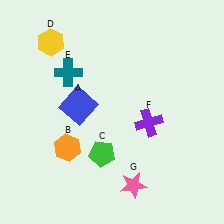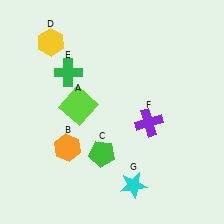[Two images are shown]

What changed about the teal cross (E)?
In Image 1, E is teal. In Image 2, it changed to green.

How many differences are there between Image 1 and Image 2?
There are 3 differences between the two images.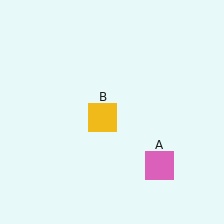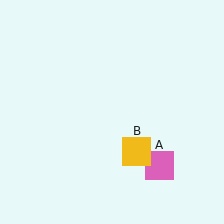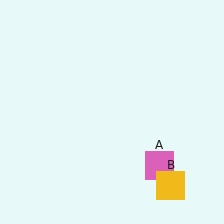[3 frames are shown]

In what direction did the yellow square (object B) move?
The yellow square (object B) moved down and to the right.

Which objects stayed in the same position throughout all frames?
Pink square (object A) remained stationary.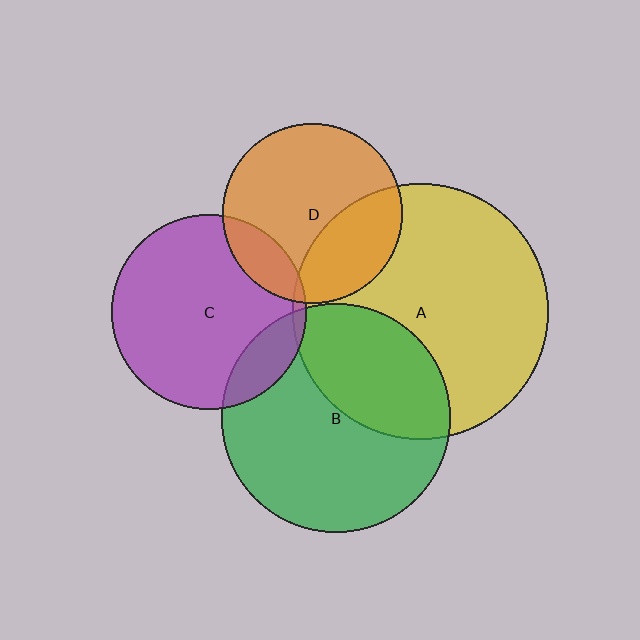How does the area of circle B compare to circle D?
Approximately 1.6 times.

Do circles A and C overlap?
Yes.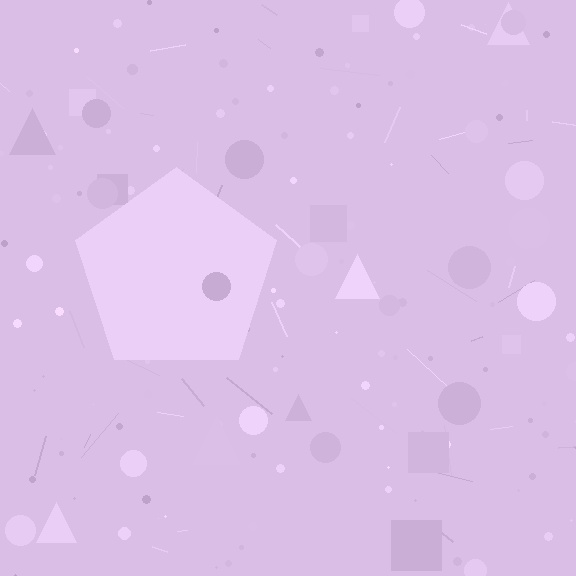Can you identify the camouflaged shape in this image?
The camouflaged shape is a pentagon.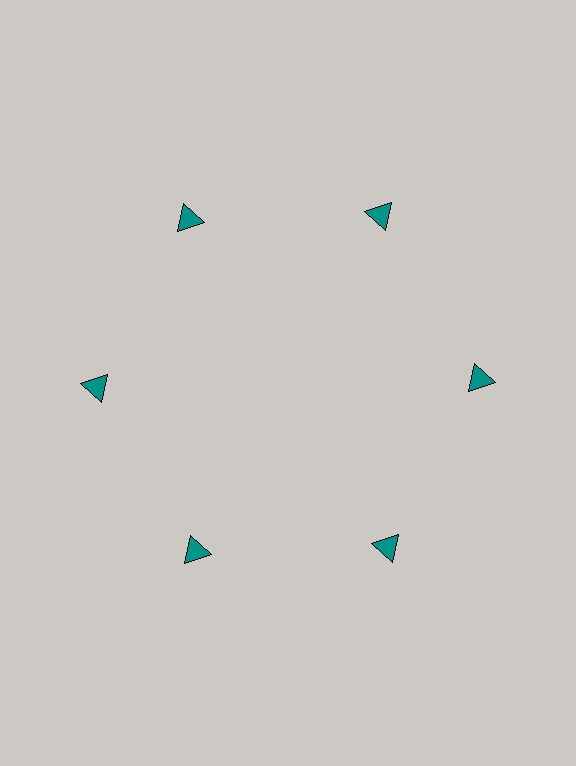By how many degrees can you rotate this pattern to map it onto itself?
The pattern maps onto itself every 60 degrees of rotation.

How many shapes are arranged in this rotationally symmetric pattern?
There are 6 shapes, arranged in 6 groups of 1.